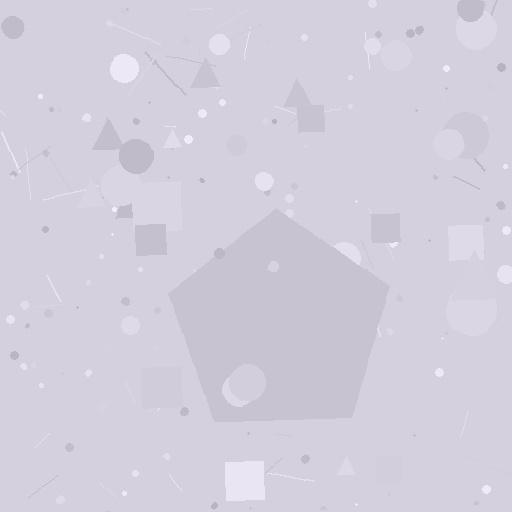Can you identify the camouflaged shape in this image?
The camouflaged shape is a pentagon.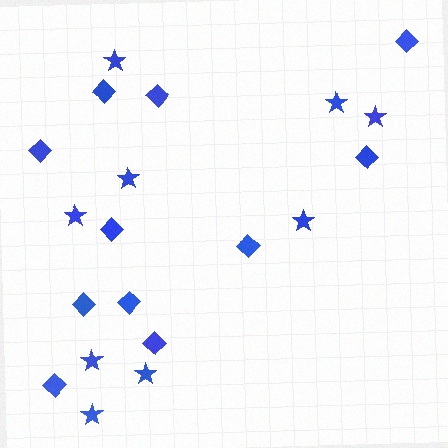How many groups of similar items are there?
There are 2 groups: one group of stars (9) and one group of diamonds (11).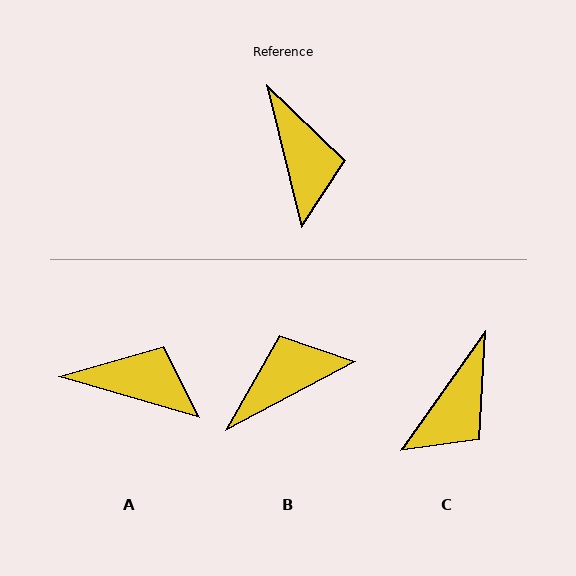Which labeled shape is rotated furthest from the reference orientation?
B, about 104 degrees away.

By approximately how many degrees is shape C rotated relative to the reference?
Approximately 49 degrees clockwise.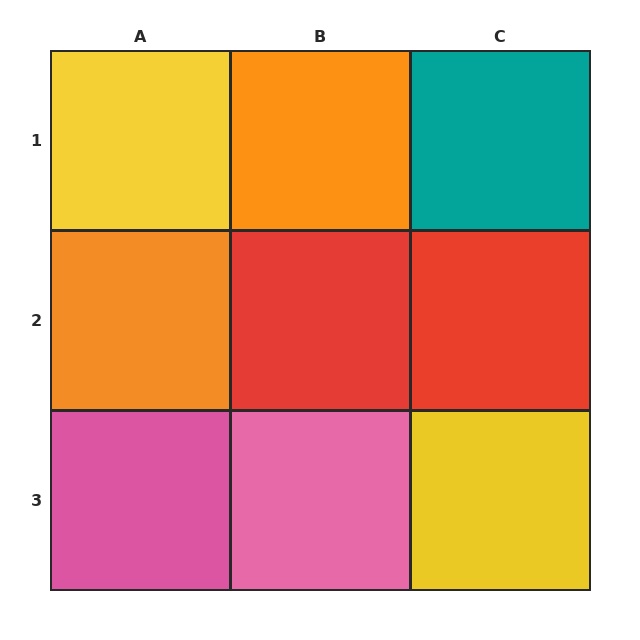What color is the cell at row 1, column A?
Yellow.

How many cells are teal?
1 cell is teal.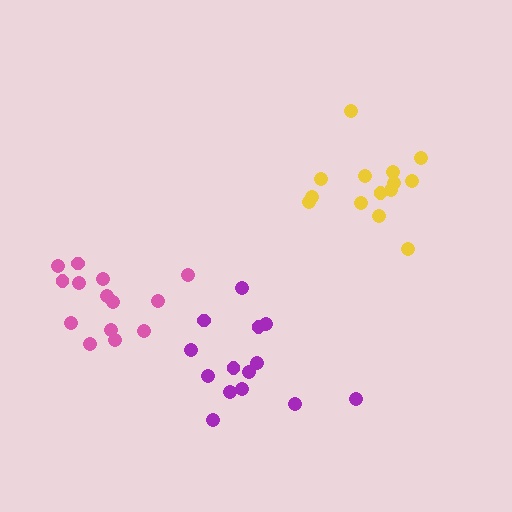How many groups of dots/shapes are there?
There are 3 groups.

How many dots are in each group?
Group 1: 14 dots, Group 2: 14 dots, Group 3: 14 dots (42 total).